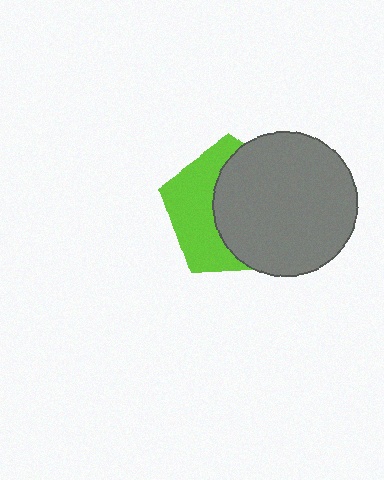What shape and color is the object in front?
The object in front is a gray circle.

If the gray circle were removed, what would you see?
You would see the complete lime pentagon.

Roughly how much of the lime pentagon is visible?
A small part of it is visible (roughly 42%).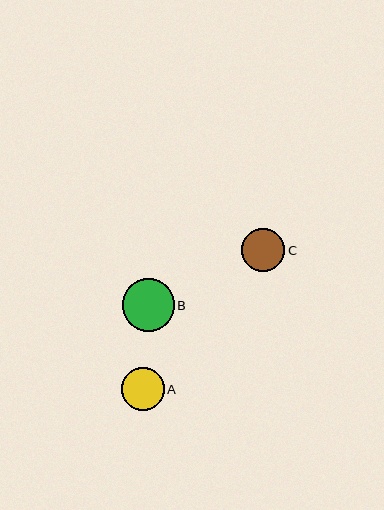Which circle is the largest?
Circle B is the largest with a size of approximately 52 pixels.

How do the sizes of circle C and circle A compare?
Circle C and circle A are approximately the same size.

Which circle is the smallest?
Circle A is the smallest with a size of approximately 43 pixels.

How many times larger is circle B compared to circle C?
Circle B is approximately 1.2 times the size of circle C.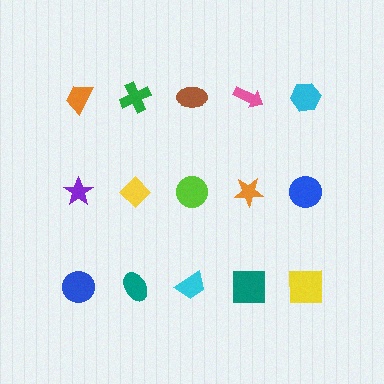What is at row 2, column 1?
A purple star.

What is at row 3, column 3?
A cyan trapezoid.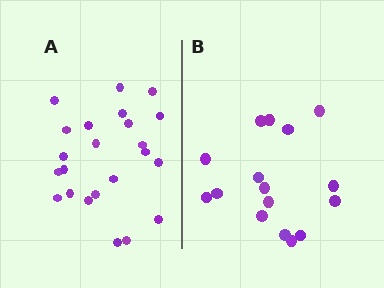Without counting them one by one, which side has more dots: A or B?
Region A (the left region) has more dots.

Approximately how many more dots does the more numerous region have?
Region A has roughly 8 or so more dots than region B.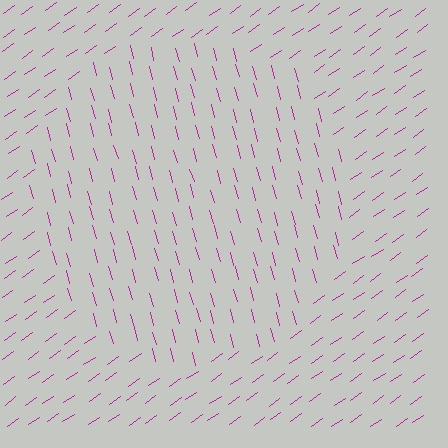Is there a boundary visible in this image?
Yes, there is a texture boundary formed by a change in line orientation.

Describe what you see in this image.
The image is filled with small magenta line segments. A circle region in the image has lines oriented differently from the surrounding lines, creating a visible texture boundary.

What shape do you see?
I see a circle.